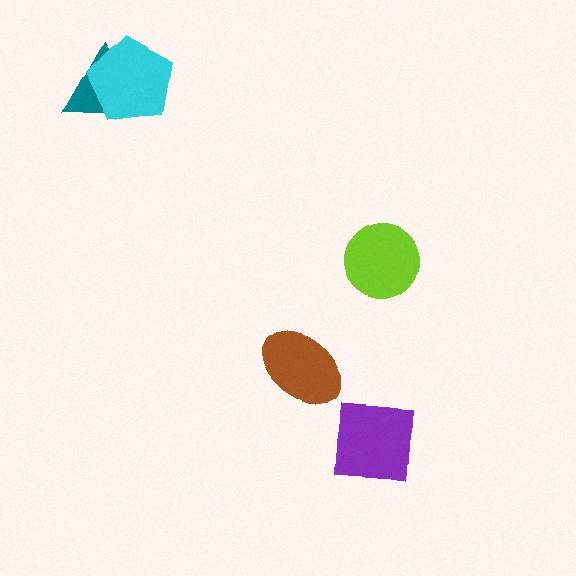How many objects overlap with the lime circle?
0 objects overlap with the lime circle.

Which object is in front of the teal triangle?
The cyan pentagon is in front of the teal triangle.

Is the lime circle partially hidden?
No, no other shape covers it.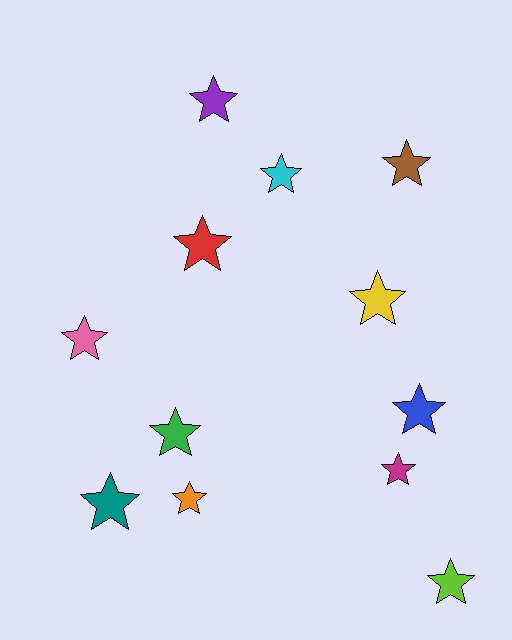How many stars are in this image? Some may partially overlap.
There are 12 stars.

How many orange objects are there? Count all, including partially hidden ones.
There is 1 orange object.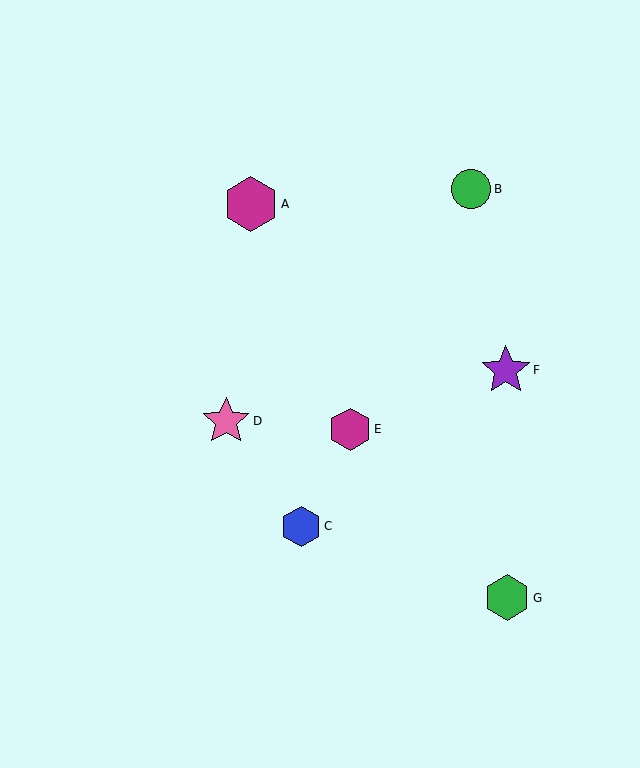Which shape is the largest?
The magenta hexagon (labeled A) is the largest.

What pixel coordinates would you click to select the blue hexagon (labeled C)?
Click at (301, 526) to select the blue hexagon C.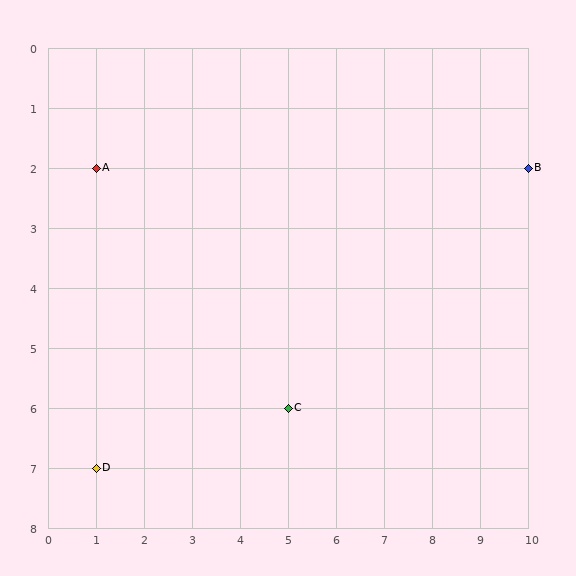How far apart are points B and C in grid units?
Points B and C are 5 columns and 4 rows apart (about 6.4 grid units diagonally).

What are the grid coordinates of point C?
Point C is at grid coordinates (5, 6).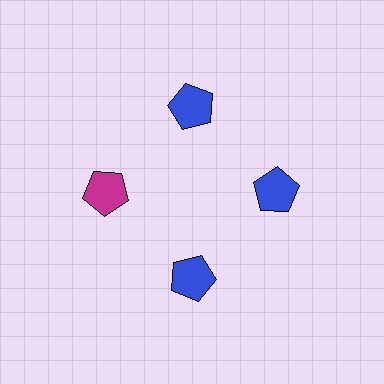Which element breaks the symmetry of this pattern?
The magenta pentagon at roughly the 9 o'clock position breaks the symmetry. All other shapes are blue pentagons.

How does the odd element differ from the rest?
It has a different color: magenta instead of blue.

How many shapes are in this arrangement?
There are 4 shapes arranged in a ring pattern.